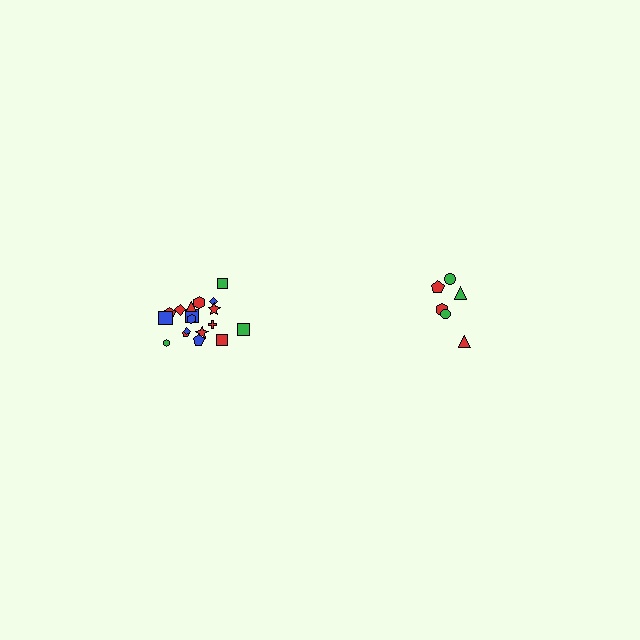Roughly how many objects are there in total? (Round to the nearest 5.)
Roughly 25 objects in total.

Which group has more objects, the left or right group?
The left group.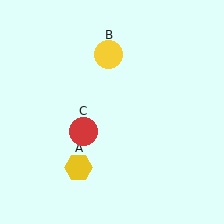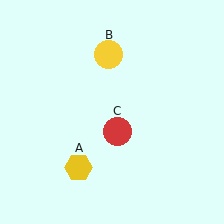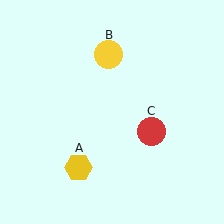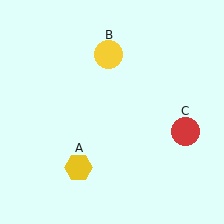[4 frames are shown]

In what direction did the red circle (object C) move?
The red circle (object C) moved right.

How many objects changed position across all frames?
1 object changed position: red circle (object C).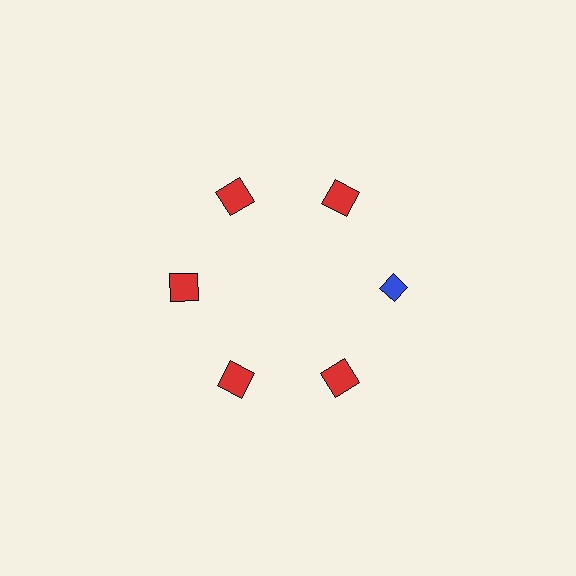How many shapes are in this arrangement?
There are 6 shapes arranged in a ring pattern.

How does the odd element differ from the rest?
It differs in both color (blue instead of red) and shape (diamond instead of square).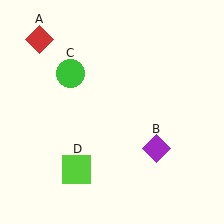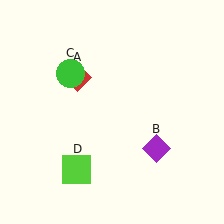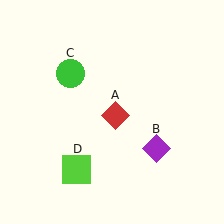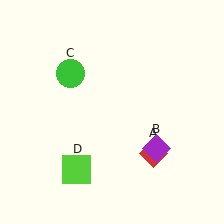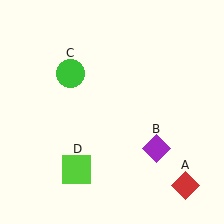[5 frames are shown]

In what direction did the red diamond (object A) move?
The red diamond (object A) moved down and to the right.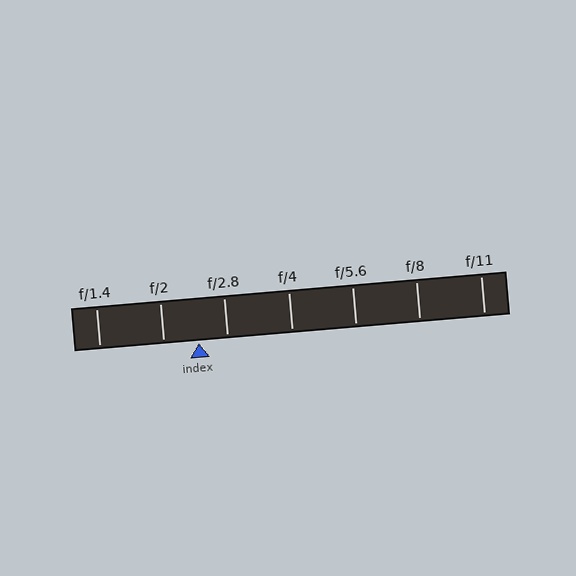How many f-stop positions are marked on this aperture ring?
There are 7 f-stop positions marked.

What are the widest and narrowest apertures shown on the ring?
The widest aperture shown is f/1.4 and the narrowest is f/11.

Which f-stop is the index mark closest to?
The index mark is closest to f/2.8.